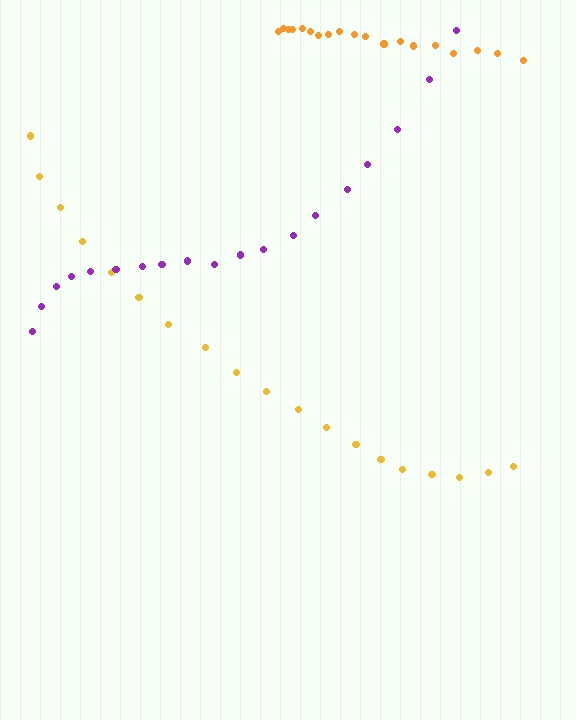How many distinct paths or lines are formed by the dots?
There are 3 distinct paths.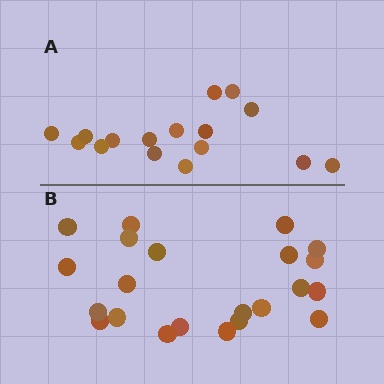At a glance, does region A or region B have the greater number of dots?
Region B (the bottom region) has more dots.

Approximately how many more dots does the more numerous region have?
Region B has about 6 more dots than region A.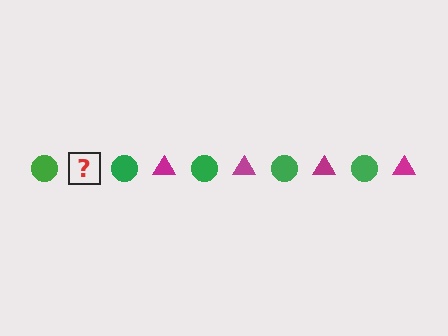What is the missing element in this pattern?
The missing element is a magenta triangle.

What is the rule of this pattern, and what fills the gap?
The rule is that the pattern alternates between green circle and magenta triangle. The gap should be filled with a magenta triangle.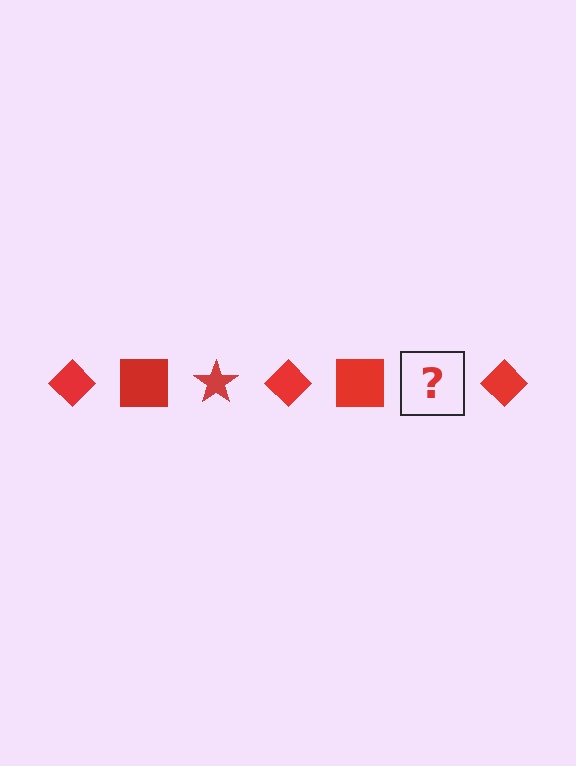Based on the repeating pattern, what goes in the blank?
The blank should be a red star.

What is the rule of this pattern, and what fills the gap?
The rule is that the pattern cycles through diamond, square, star shapes in red. The gap should be filled with a red star.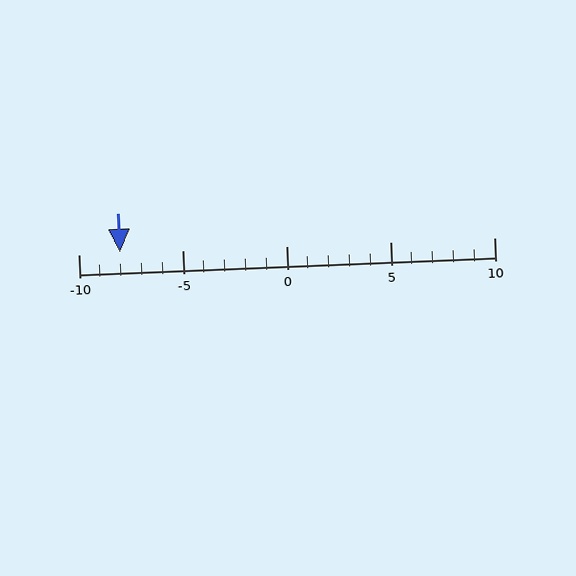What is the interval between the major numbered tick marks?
The major tick marks are spaced 5 units apart.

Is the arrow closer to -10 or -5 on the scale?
The arrow is closer to -10.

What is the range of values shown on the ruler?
The ruler shows values from -10 to 10.